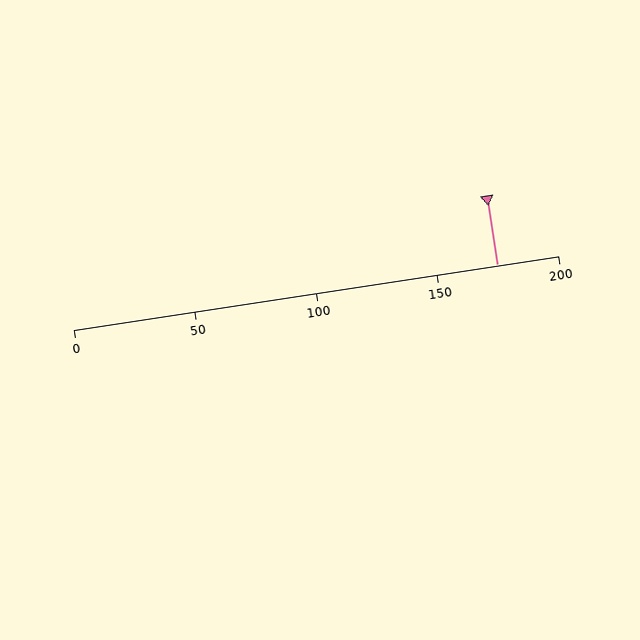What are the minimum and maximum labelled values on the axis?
The axis runs from 0 to 200.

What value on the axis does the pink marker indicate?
The marker indicates approximately 175.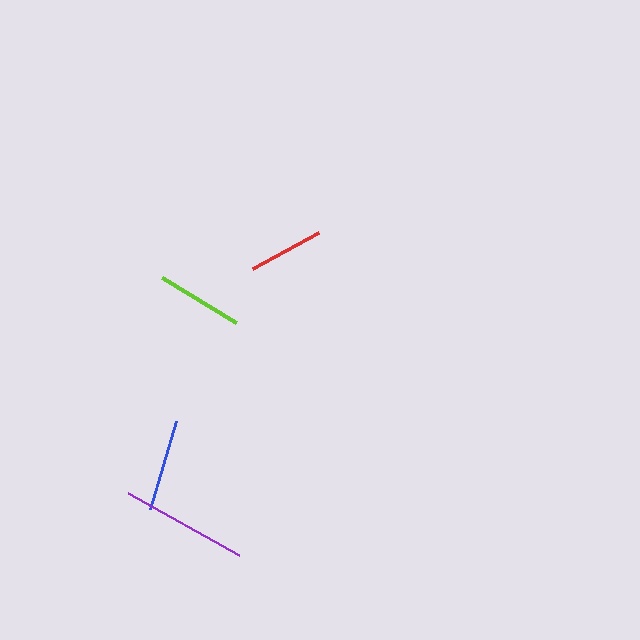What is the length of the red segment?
The red segment is approximately 75 pixels long.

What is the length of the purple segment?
The purple segment is approximately 128 pixels long.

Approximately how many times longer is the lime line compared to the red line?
The lime line is approximately 1.2 times the length of the red line.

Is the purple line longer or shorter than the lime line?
The purple line is longer than the lime line.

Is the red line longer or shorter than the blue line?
The blue line is longer than the red line.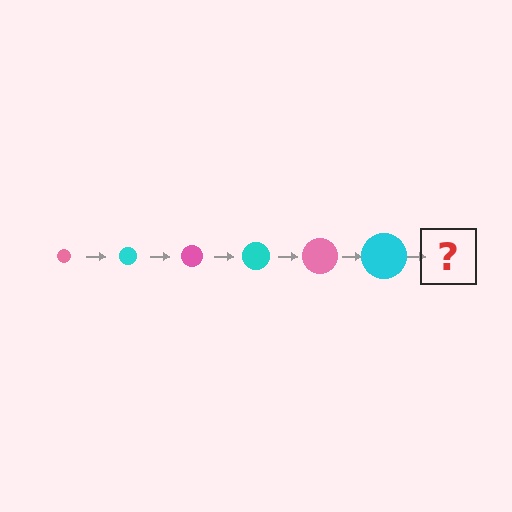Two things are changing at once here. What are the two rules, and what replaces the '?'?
The two rules are that the circle grows larger each step and the color cycles through pink and cyan. The '?' should be a pink circle, larger than the previous one.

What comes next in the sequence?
The next element should be a pink circle, larger than the previous one.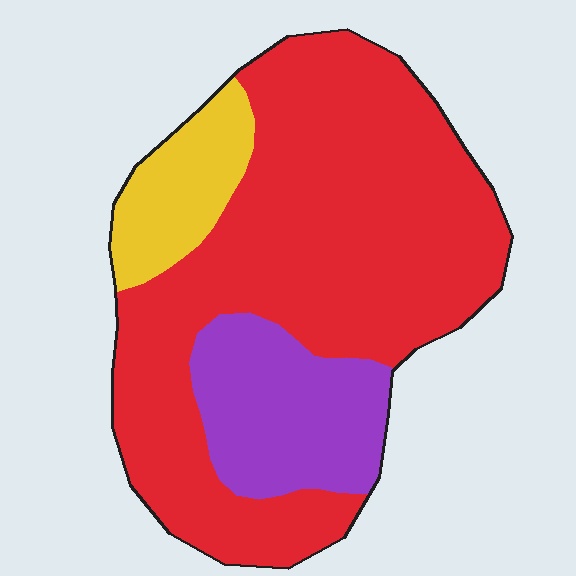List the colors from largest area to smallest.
From largest to smallest: red, purple, yellow.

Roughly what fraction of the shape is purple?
Purple takes up less than a quarter of the shape.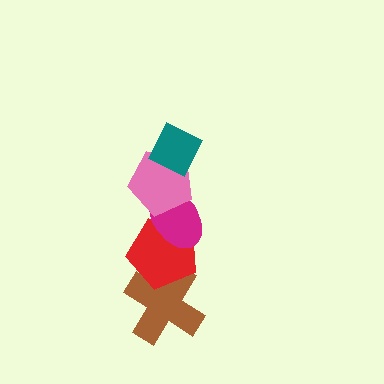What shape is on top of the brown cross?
The red pentagon is on top of the brown cross.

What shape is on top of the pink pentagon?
The teal diamond is on top of the pink pentagon.